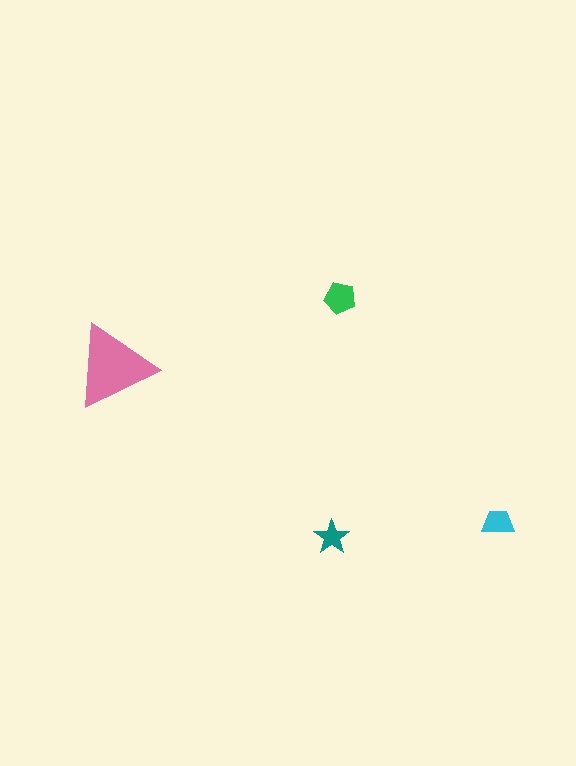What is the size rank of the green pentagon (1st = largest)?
2nd.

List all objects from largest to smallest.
The pink triangle, the green pentagon, the cyan trapezoid, the teal star.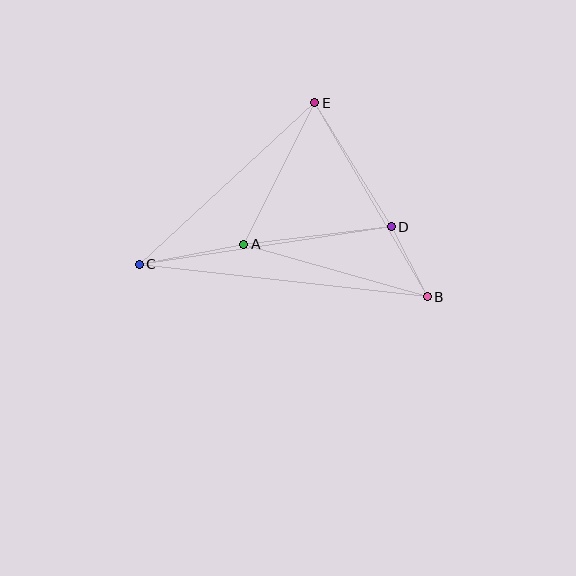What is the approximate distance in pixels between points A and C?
The distance between A and C is approximately 107 pixels.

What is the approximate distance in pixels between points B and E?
The distance between B and E is approximately 225 pixels.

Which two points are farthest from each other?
Points B and C are farthest from each other.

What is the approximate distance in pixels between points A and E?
The distance between A and E is approximately 158 pixels.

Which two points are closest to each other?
Points B and D are closest to each other.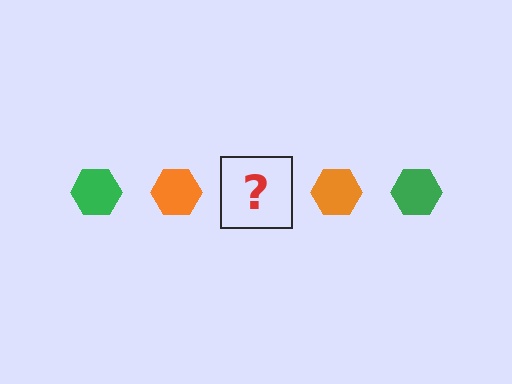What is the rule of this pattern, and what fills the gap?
The rule is that the pattern cycles through green, orange hexagons. The gap should be filled with a green hexagon.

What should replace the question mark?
The question mark should be replaced with a green hexagon.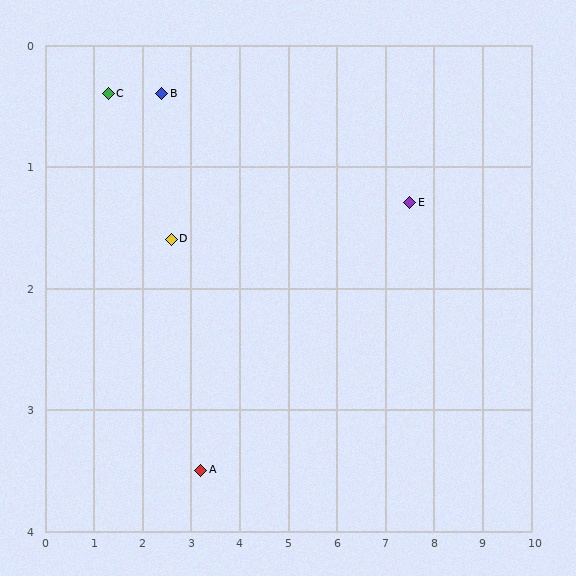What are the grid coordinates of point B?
Point B is at approximately (2.4, 0.4).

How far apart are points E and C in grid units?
Points E and C are about 6.3 grid units apart.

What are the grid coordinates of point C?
Point C is at approximately (1.3, 0.4).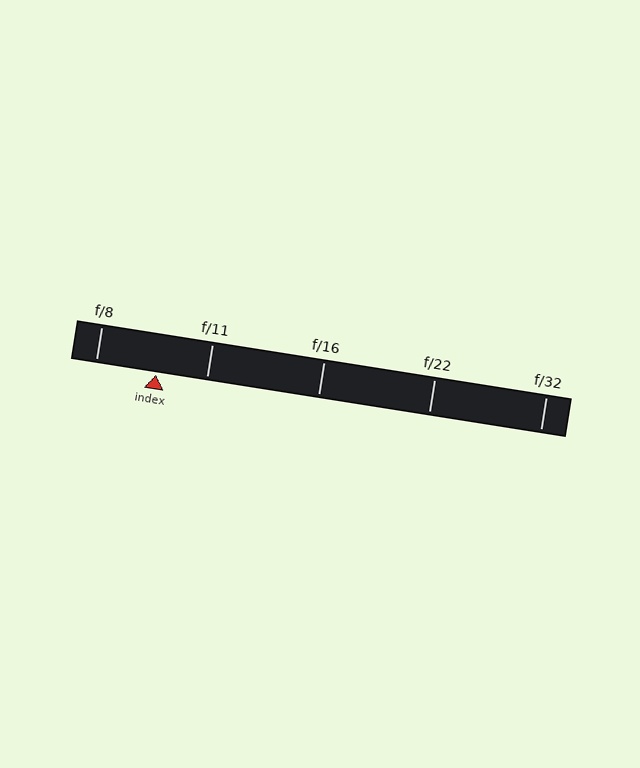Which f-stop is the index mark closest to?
The index mark is closest to f/11.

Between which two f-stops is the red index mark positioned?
The index mark is between f/8 and f/11.